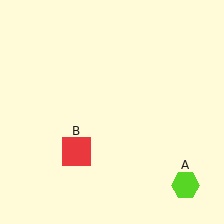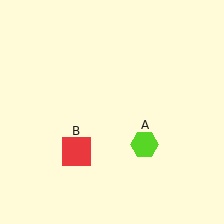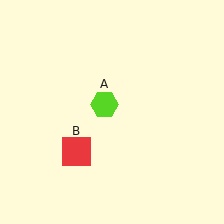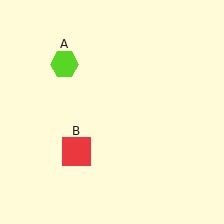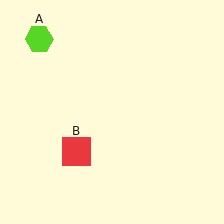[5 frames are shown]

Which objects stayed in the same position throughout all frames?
Red square (object B) remained stationary.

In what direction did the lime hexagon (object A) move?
The lime hexagon (object A) moved up and to the left.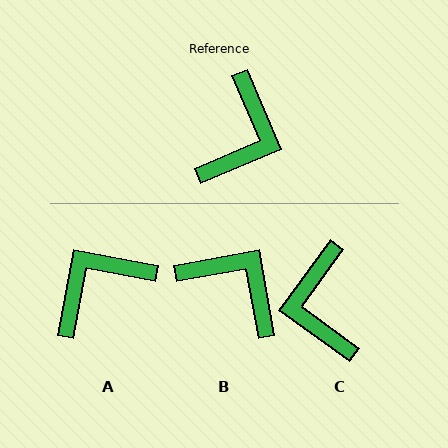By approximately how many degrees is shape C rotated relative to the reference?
Approximately 149 degrees clockwise.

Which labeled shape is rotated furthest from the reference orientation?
C, about 149 degrees away.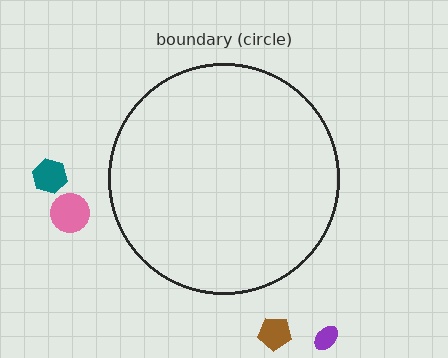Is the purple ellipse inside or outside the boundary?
Outside.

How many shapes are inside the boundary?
0 inside, 4 outside.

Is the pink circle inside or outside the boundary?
Outside.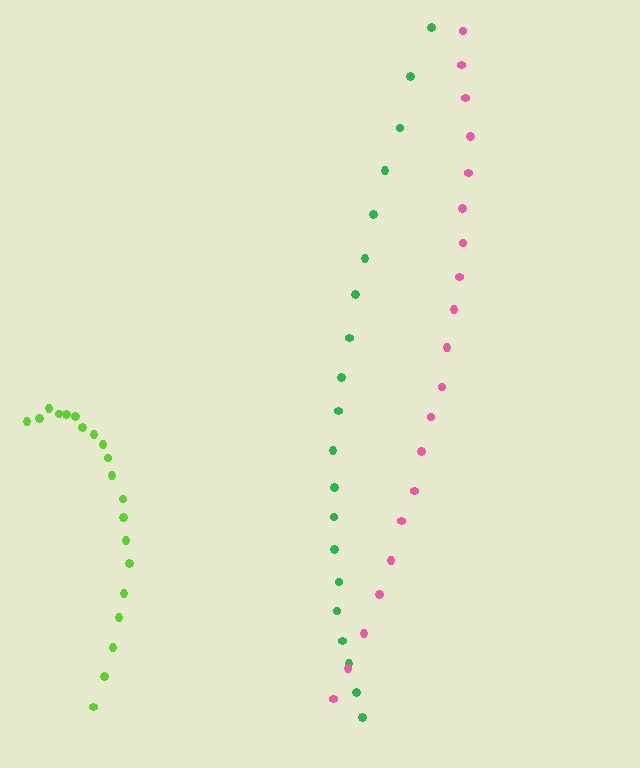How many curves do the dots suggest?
There are 3 distinct paths.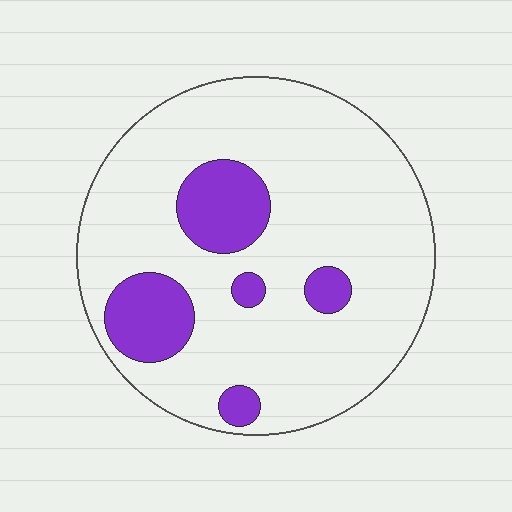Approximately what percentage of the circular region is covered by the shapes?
Approximately 15%.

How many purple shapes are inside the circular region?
5.